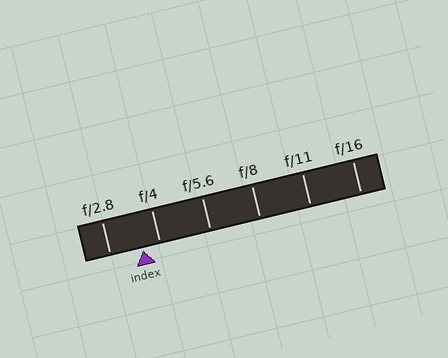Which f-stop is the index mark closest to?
The index mark is closest to f/4.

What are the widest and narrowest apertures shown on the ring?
The widest aperture shown is f/2.8 and the narrowest is f/16.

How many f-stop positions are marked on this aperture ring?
There are 6 f-stop positions marked.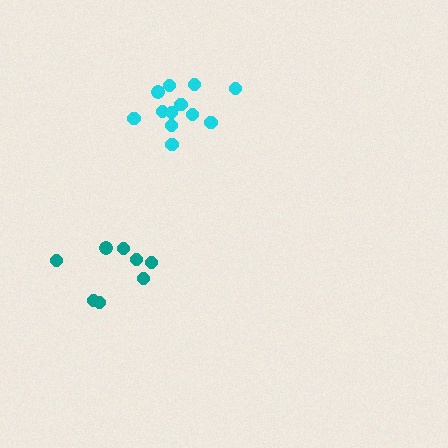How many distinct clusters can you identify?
There are 2 distinct clusters.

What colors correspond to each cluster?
The clusters are colored: cyan, teal.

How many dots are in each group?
Group 1: 12 dots, Group 2: 8 dots (20 total).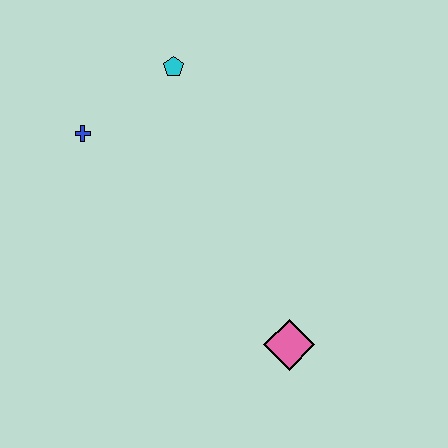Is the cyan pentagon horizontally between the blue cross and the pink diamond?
Yes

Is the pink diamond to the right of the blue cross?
Yes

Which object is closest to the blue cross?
The cyan pentagon is closest to the blue cross.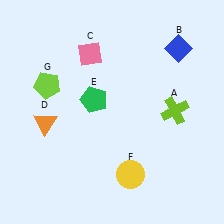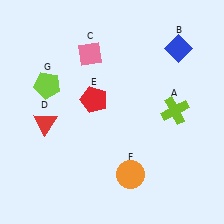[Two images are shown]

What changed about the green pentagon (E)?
In Image 1, E is green. In Image 2, it changed to red.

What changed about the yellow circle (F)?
In Image 1, F is yellow. In Image 2, it changed to orange.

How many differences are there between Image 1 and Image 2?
There are 3 differences between the two images.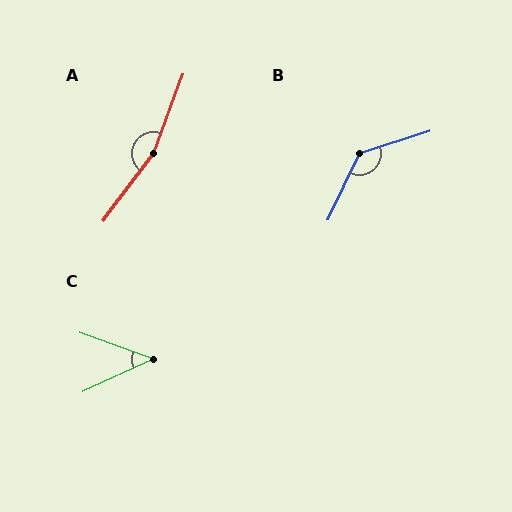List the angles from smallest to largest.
C (45°), B (133°), A (164°).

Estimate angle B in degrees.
Approximately 133 degrees.